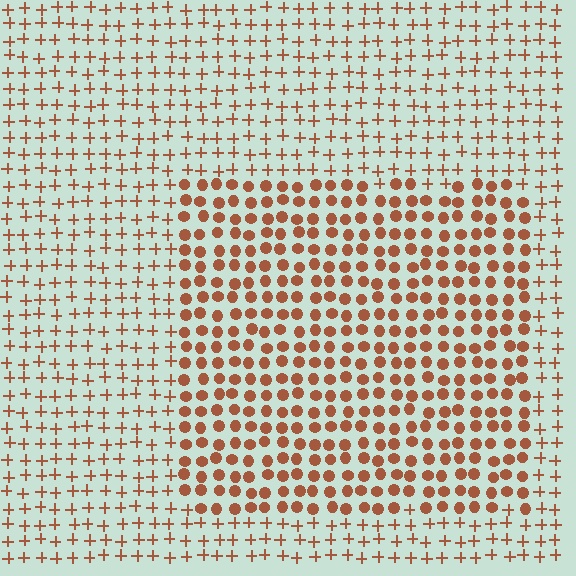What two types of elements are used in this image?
The image uses circles inside the rectangle region and plus signs outside it.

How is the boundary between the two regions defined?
The boundary is defined by a change in element shape: circles inside vs. plus signs outside. All elements share the same color and spacing.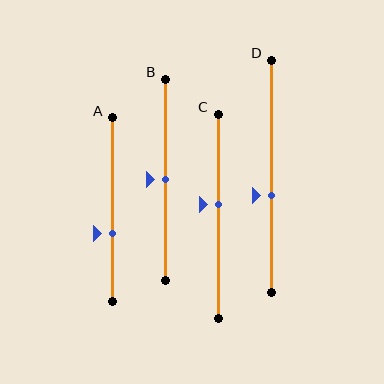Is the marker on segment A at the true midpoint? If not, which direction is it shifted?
No, the marker on segment A is shifted downward by about 13% of the segment length.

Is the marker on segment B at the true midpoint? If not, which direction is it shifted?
Yes, the marker on segment B is at the true midpoint.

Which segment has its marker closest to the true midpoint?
Segment B has its marker closest to the true midpoint.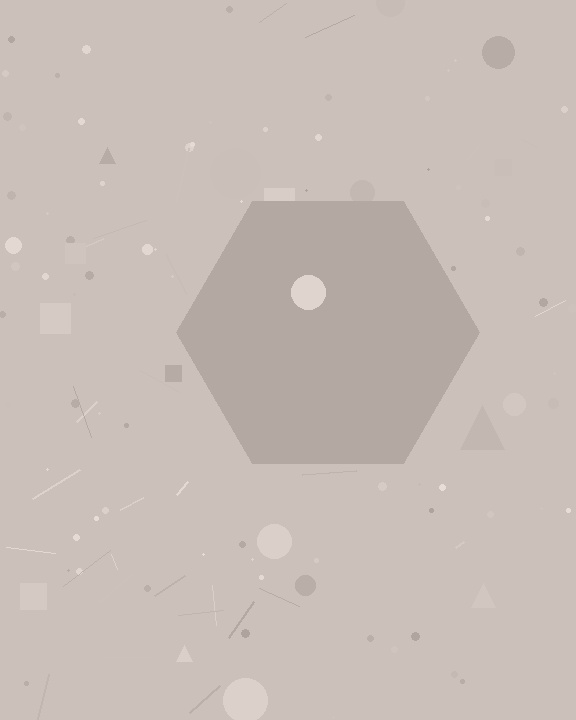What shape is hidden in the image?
A hexagon is hidden in the image.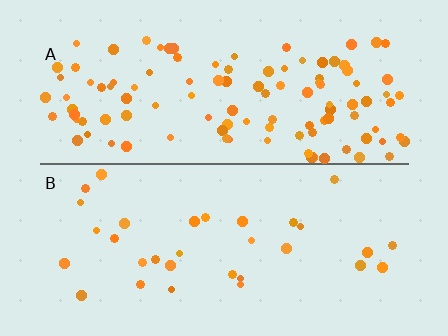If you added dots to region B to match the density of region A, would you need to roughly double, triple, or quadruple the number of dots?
Approximately triple.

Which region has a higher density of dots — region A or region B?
A (the top).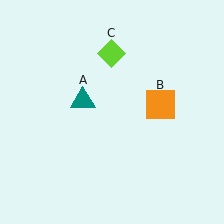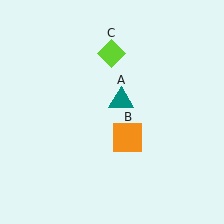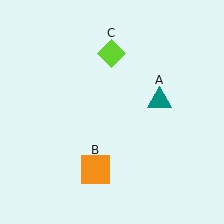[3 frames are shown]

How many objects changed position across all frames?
2 objects changed position: teal triangle (object A), orange square (object B).